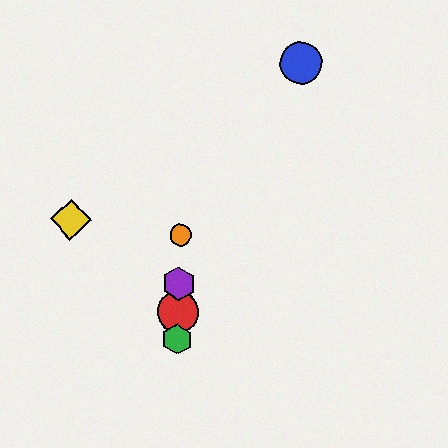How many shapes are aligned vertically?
4 shapes (the red circle, the green hexagon, the purple hexagon, the orange circle) are aligned vertically.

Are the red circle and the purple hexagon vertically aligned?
Yes, both are at x≈178.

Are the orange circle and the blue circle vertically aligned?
No, the orange circle is at x≈181 and the blue circle is at x≈301.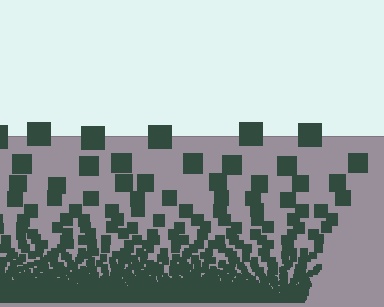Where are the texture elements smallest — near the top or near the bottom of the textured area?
Near the bottom.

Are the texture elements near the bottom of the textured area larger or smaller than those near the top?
Smaller. The gradient is inverted — elements near the bottom are smaller and denser.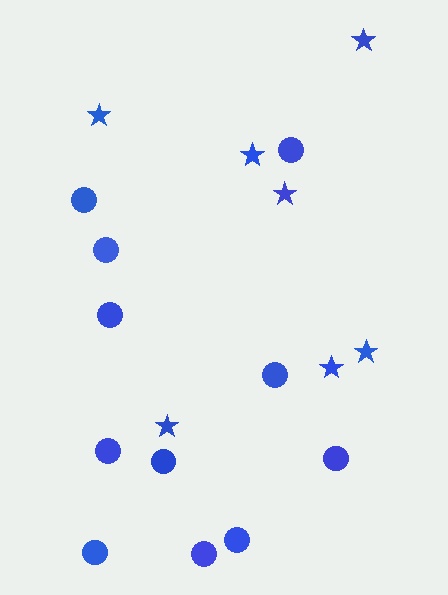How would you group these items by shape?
There are 2 groups: one group of stars (7) and one group of circles (11).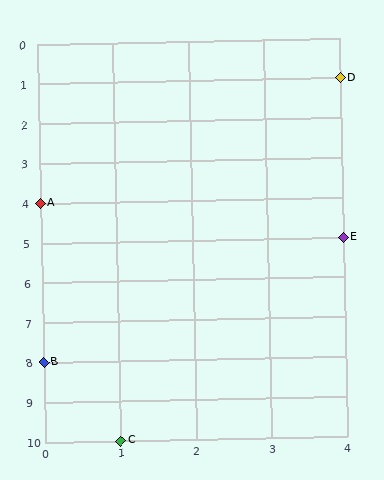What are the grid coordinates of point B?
Point B is at grid coordinates (0, 8).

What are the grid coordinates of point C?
Point C is at grid coordinates (1, 10).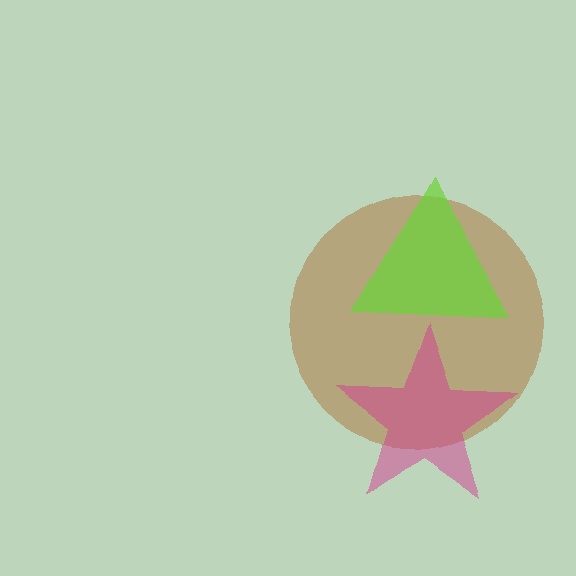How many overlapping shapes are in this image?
There are 3 overlapping shapes in the image.